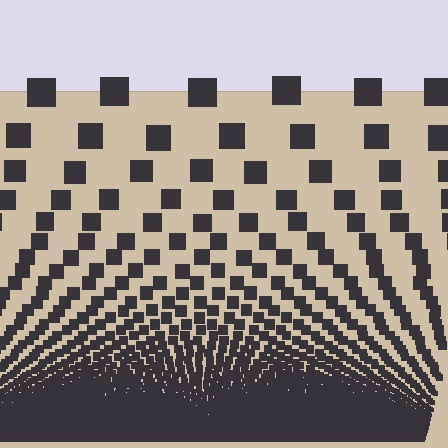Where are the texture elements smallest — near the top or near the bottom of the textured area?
Near the bottom.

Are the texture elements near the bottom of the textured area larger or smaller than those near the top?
Smaller. The gradient is inverted — elements near the bottom are smaller and denser.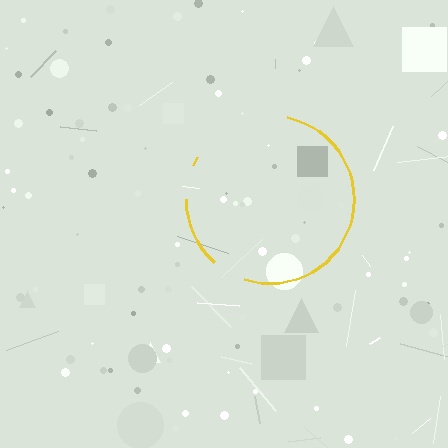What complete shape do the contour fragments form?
The contour fragments form a circle.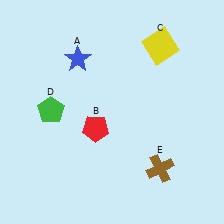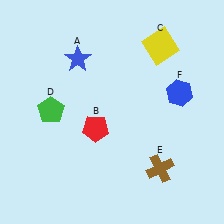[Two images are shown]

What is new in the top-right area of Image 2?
A blue hexagon (F) was added in the top-right area of Image 2.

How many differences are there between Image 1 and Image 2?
There is 1 difference between the two images.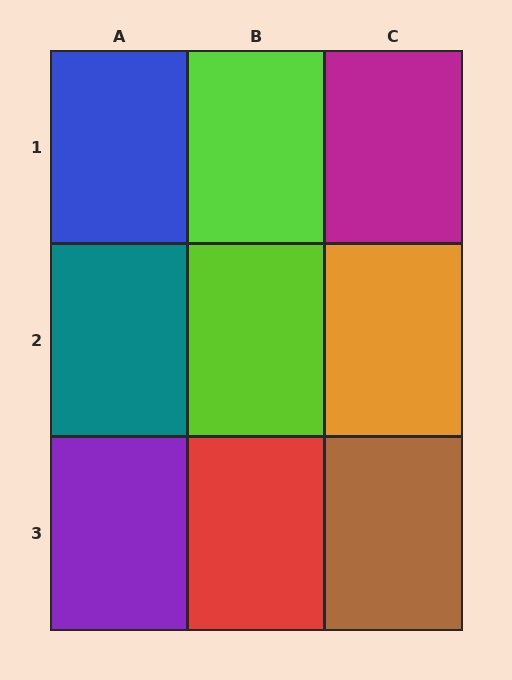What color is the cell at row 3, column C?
Brown.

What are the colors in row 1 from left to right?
Blue, lime, magenta.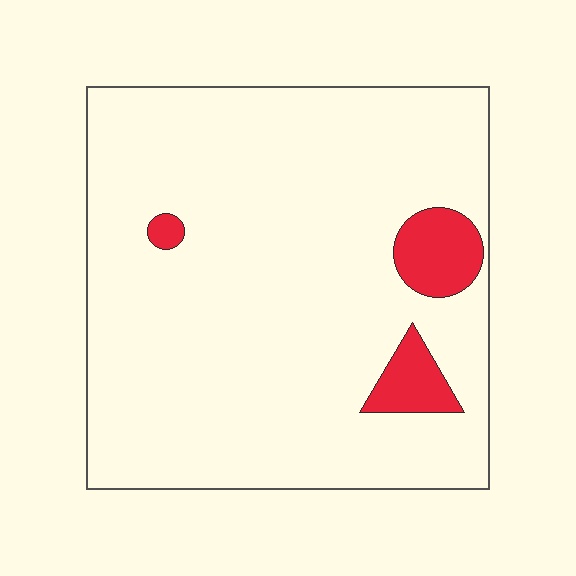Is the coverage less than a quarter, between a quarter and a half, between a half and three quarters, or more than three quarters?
Less than a quarter.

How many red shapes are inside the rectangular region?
3.